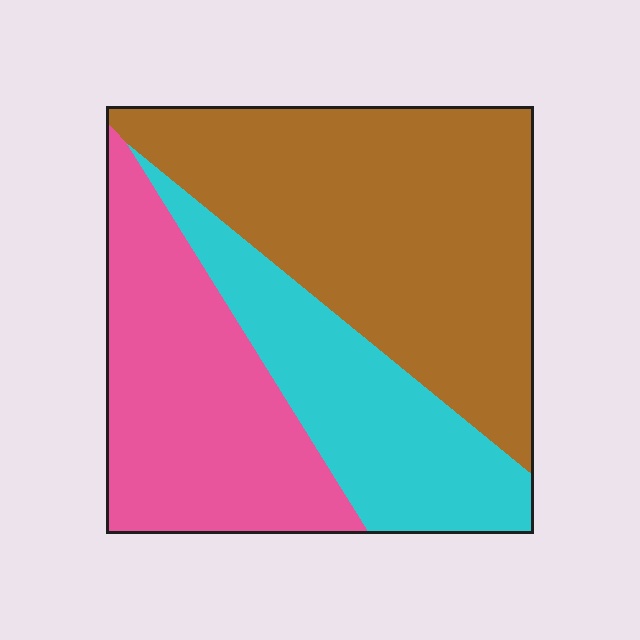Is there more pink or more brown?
Brown.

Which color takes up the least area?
Cyan, at roughly 25%.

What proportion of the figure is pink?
Pink takes up between a quarter and a half of the figure.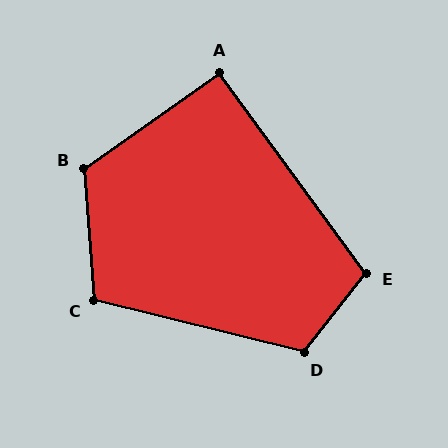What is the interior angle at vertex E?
Approximately 105 degrees (obtuse).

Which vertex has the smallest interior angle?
A, at approximately 91 degrees.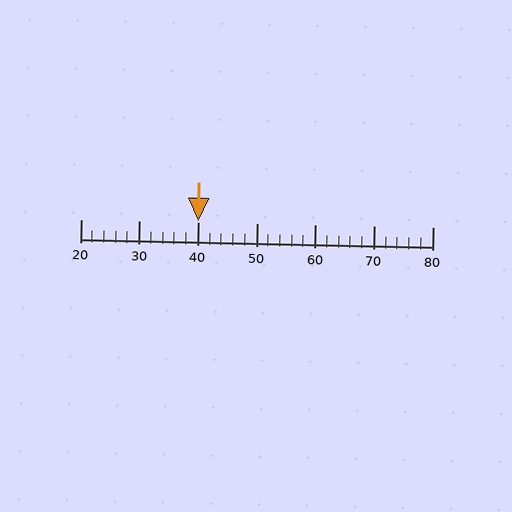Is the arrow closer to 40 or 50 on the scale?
The arrow is closer to 40.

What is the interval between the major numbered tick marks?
The major tick marks are spaced 10 units apart.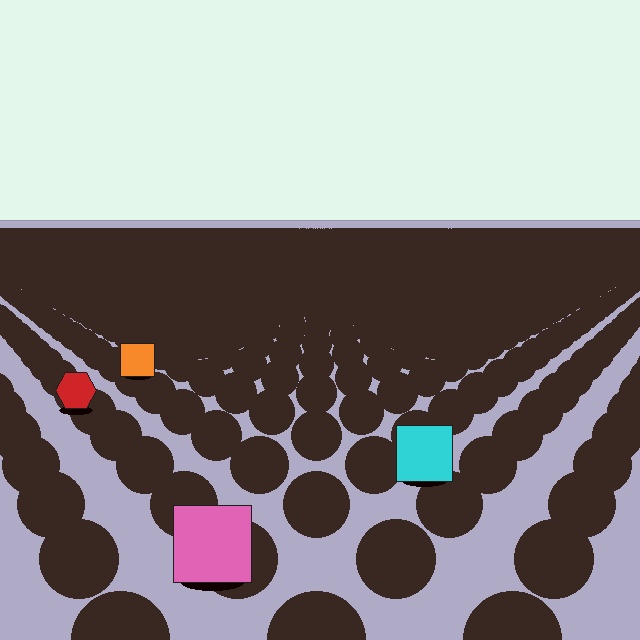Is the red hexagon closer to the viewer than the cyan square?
No. The cyan square is closer — you can tell from the texture gradient: the ground texture is coarser near it.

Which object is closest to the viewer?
The pink square is closest. The texture marks near it are larger and more spread out.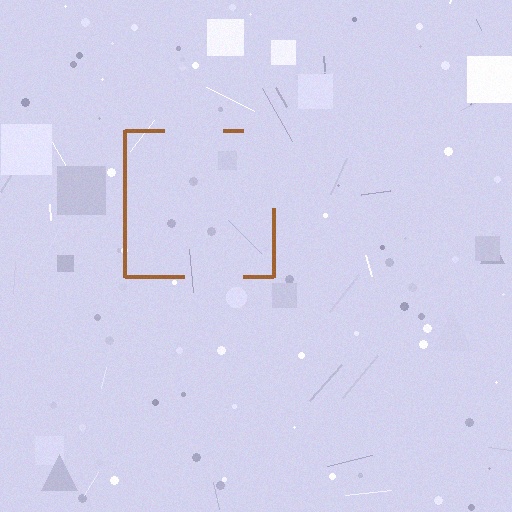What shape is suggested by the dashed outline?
The dashed outline suggests a square.